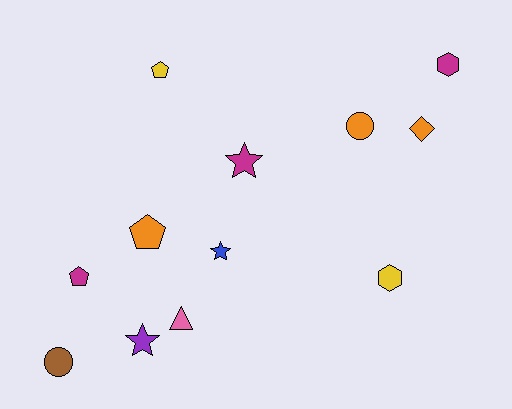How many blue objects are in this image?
There is 1 blue object.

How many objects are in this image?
There are 12 objects.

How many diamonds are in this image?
There is 1 diamond.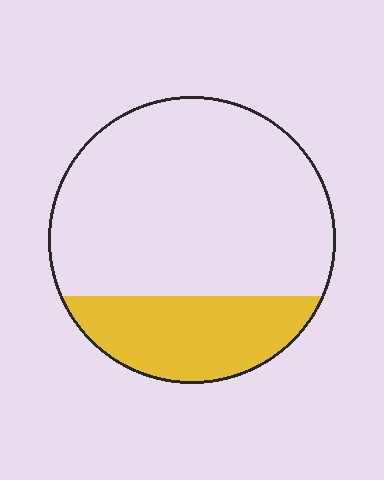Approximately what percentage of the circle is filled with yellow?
Approximately 25%.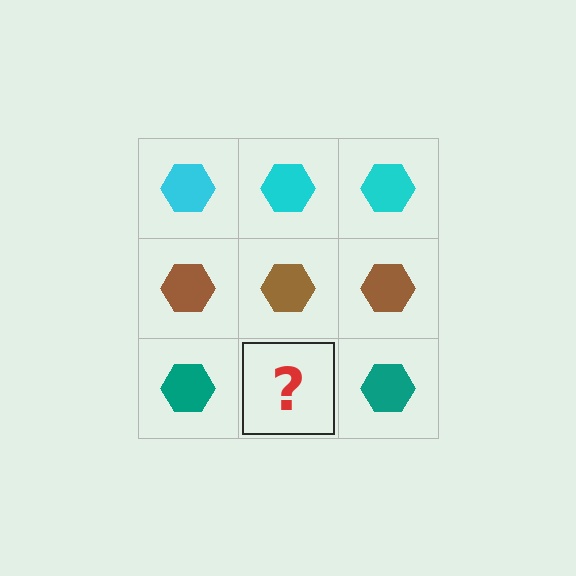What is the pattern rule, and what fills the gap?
The rule is that each row has a consistent color. The gap should be filled with a teal hexagon.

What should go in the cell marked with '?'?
The missing cell should contain a teal hexagon.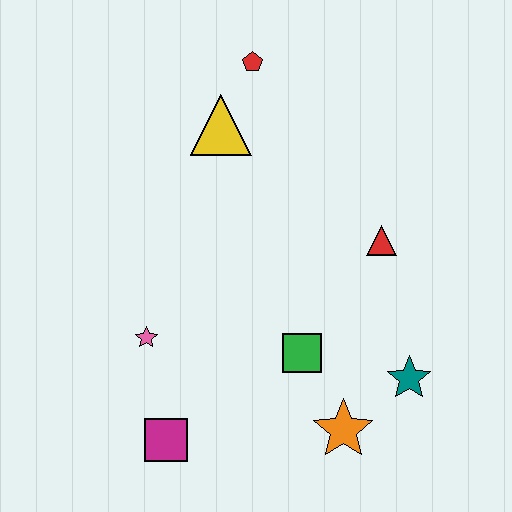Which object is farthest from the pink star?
The red pentagon is farthest from the pink star.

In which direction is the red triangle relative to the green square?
The red triangle is above the green square.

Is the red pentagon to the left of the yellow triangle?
No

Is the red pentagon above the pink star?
Yes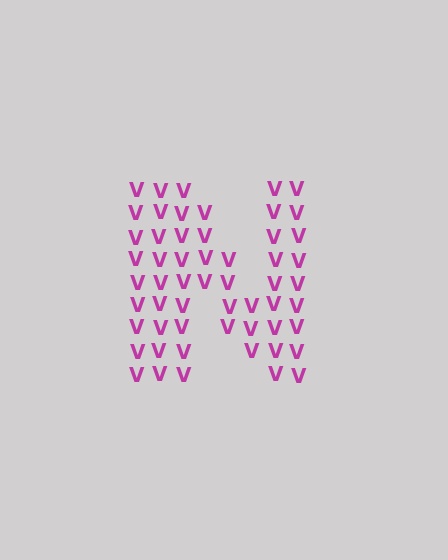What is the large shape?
The large shape is the letter N.